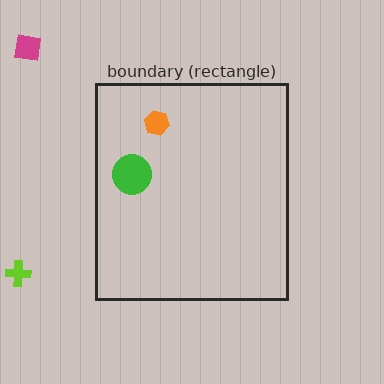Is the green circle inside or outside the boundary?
Inside.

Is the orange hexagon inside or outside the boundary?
Inside.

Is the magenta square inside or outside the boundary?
Outside.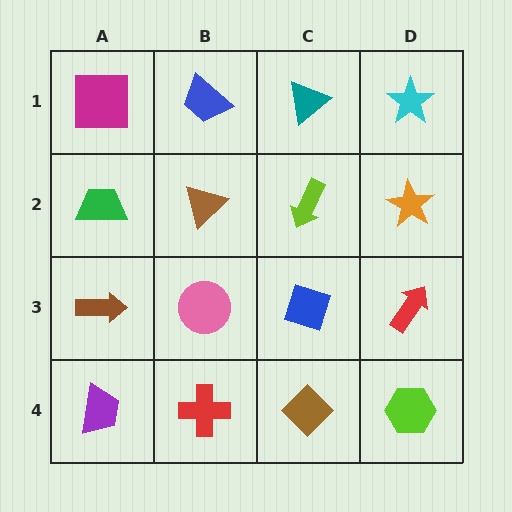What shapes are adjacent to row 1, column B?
A brown triangle (row 2, column B), a magenta square (row 1, column A), a teal triangle (row 1, column C).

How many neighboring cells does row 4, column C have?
3.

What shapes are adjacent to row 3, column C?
A lime arrow (row 2, column C), a brown diamond (row 4, column C), a pink circle (row 3, column B), a red arrow (row 3, column D).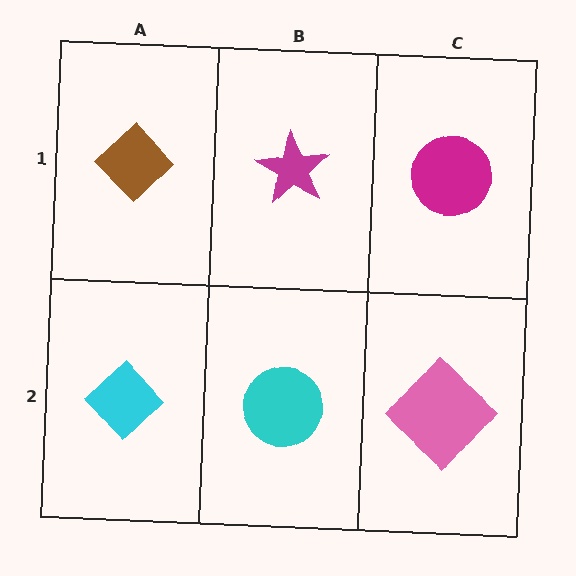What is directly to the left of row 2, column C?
A cyan circle.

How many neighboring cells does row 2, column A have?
2.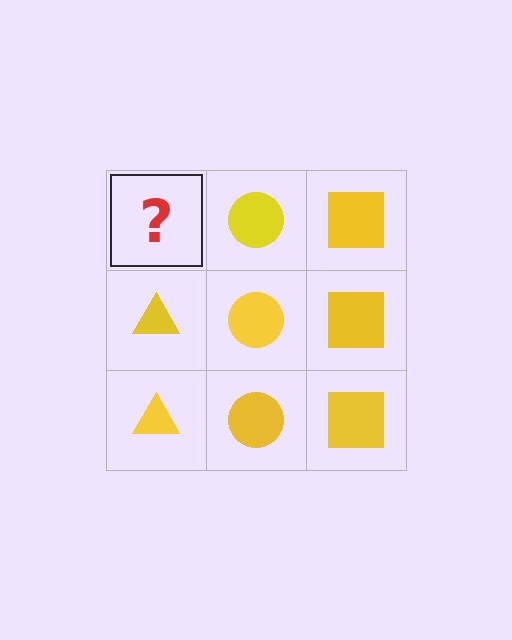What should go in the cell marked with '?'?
The missing cell should contain a yellow triangle.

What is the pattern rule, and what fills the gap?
The rule is that each column has a consistent shape. The gap should be filled with a yellow triangle.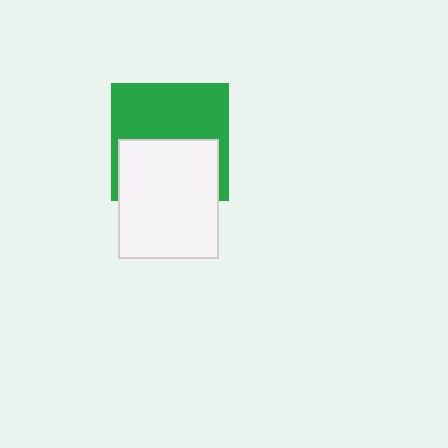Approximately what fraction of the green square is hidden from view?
Roughly 45% of the green square is hidden behind the white rectangle.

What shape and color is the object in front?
The object in front is a white rectangle.